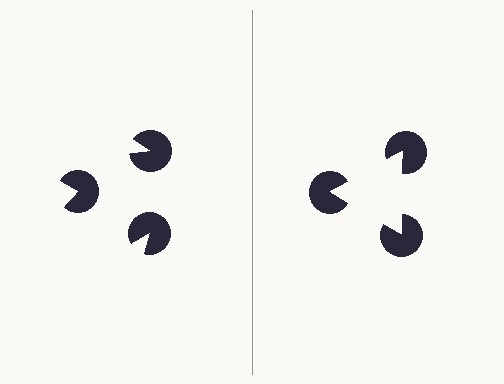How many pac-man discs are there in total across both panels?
6 — 3 on each side.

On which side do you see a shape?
An illusory triangle appears on the right side. On the left side the wedge cuts are rotated, so no coherent shape forms.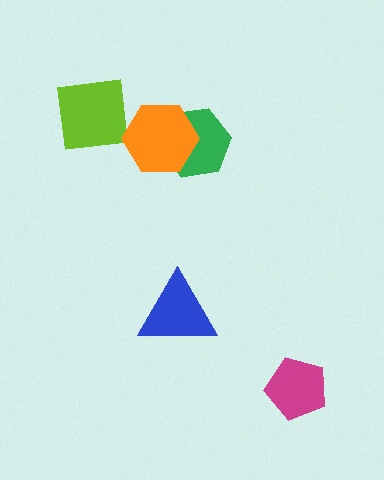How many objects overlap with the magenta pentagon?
0 objects overlap with the magenta pentagon.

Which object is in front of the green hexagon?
The orange hexagon is in front of the green hexagon.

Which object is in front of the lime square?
The orange hexagon is in front of the lime square.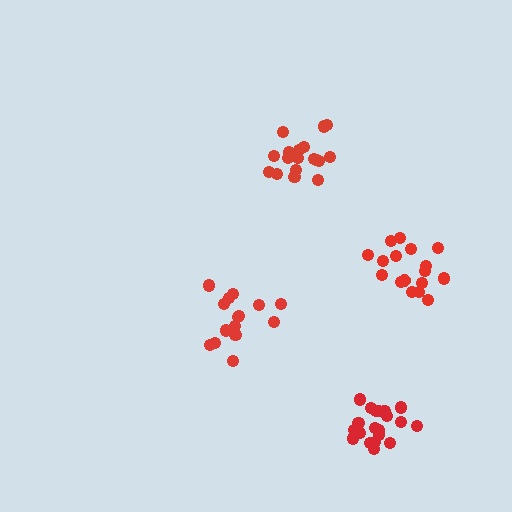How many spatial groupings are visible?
There are 4 spatial groupings.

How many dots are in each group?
Group 1: 20 dots, Group 2: 15 dots, Group 3: 17 dots, Group 4: 18 dots (70 total).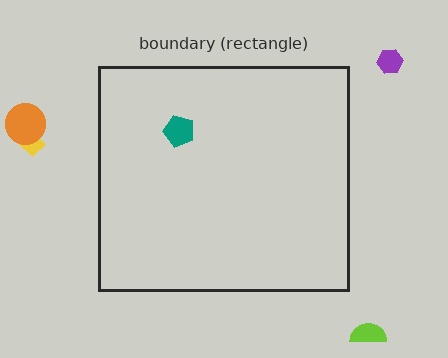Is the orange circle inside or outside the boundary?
Outside.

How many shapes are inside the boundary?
1 inside, 4 outside.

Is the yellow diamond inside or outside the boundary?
Outside.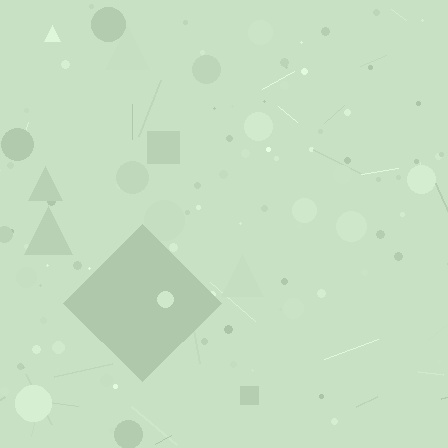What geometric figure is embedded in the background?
A diamond is embedded in the background.